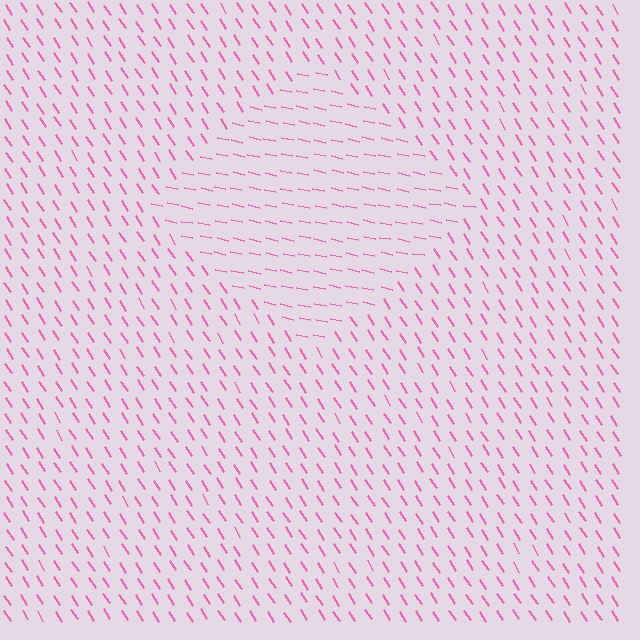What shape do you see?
I see a diamond.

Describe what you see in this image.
The image is filled with small pink line segments. A diamond region in the image has lines oriented differently from the surrounding lines, creating a visible texture boundary.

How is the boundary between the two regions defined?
The boundary is defined purely by a change in line orientation (approximately 45 degrees difference). All lines are the same color and thickness.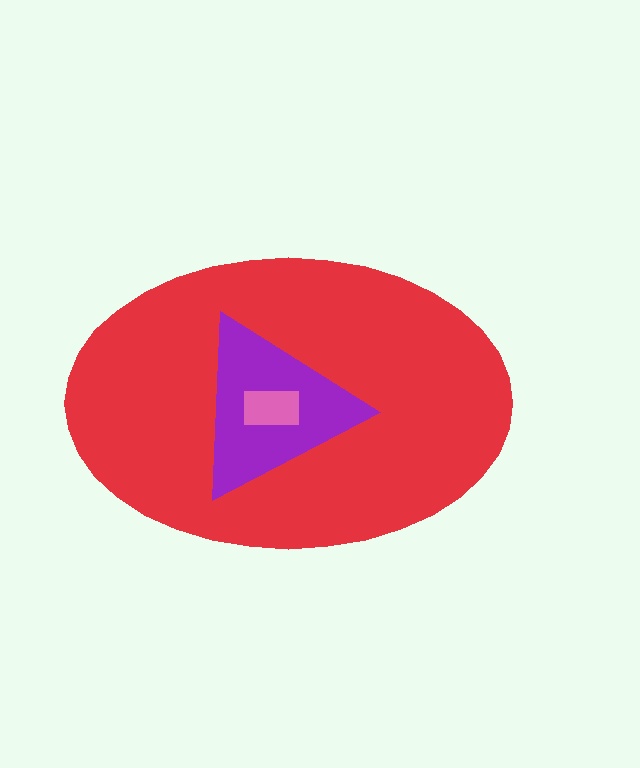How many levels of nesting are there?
3.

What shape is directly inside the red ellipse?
The purple triangle.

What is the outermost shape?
The red ellipse.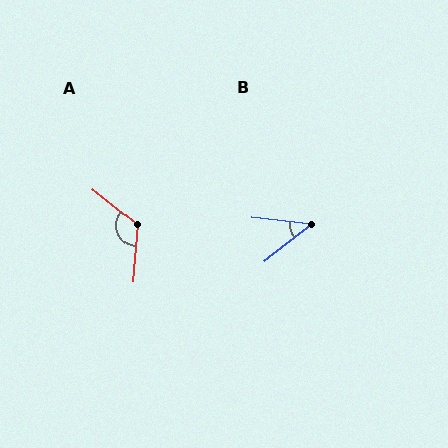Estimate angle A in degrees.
Approximately 125 degrees.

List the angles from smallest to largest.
B (44°), A (125°).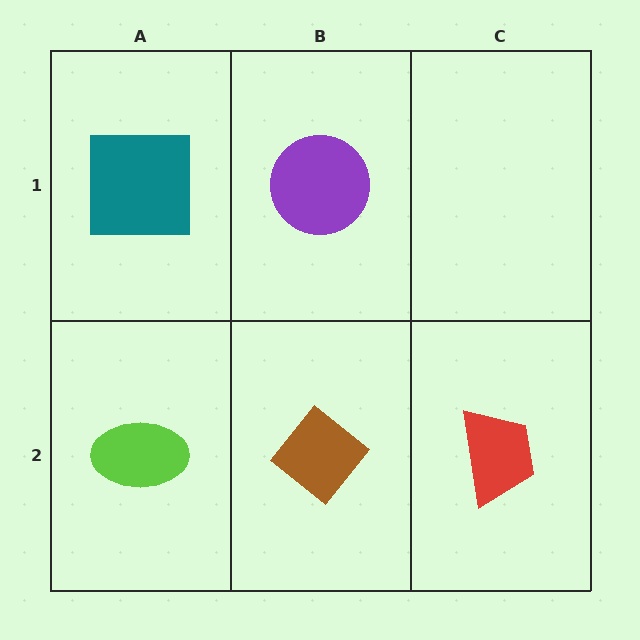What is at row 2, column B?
A brown diamond.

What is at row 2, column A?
A lime ellipse.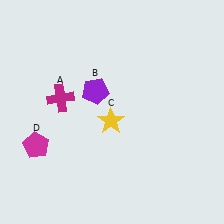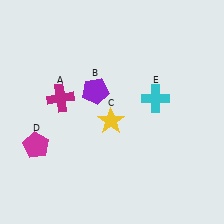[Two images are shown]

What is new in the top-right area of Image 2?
A cyan cross (E) was added in the top-right area of Image 2.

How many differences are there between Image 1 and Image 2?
There is 1 difference between the two images.